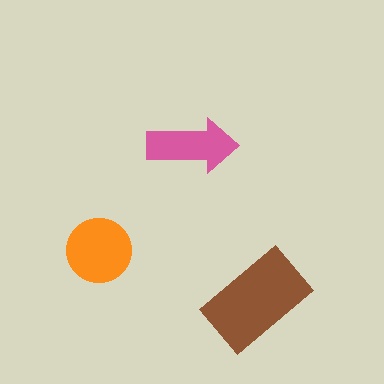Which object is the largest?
The brown rectangle.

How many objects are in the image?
There are 3 objects in the image.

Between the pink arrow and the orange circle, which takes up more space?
The orange circle.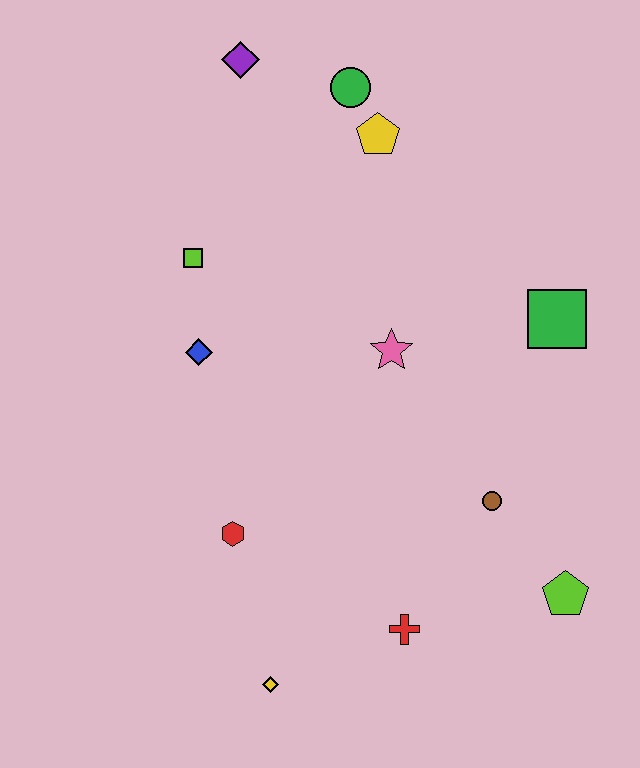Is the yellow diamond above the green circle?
No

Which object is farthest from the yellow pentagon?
The yellow diamond is farthest from the yellow pentagon.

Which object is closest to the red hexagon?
The yellow diamond is closest to the red hexagon.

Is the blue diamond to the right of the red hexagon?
No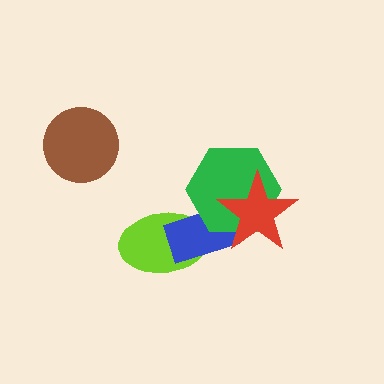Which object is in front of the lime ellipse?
The blue rectangle is in front of the lime ellipse.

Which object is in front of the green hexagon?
The red star is in front of the green hexagon.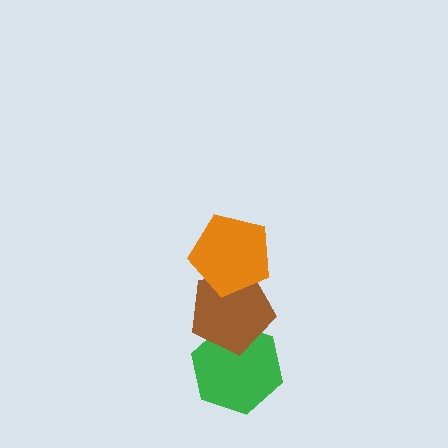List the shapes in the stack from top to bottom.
From top to bottom: the orange pentagon, the brown pentagon, the green hexagon.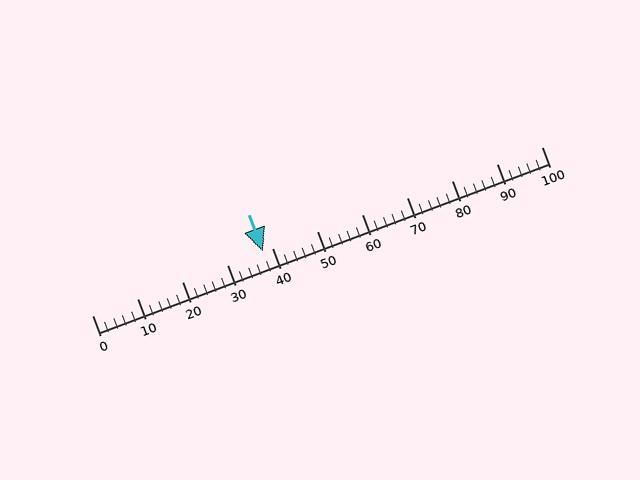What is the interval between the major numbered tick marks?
The major tick marks are spaced 10 units apart.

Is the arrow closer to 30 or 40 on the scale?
The arrow is closer to 40.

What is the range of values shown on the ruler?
The ruler shows values from 0 to 100.